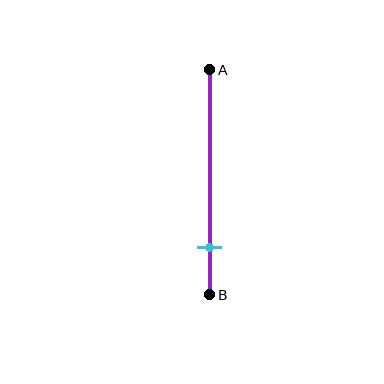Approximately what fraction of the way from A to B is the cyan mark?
The cyan mark is approximately 80% of the way from A to B.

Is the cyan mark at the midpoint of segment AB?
No, the mark is at about 80% from A, not at the 50% midpoint.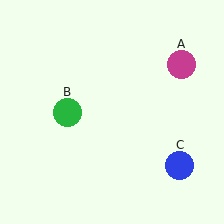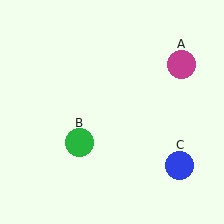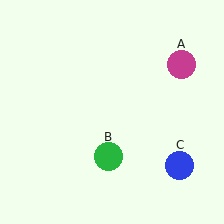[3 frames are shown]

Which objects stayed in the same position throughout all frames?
Magenta circle (object A) and blue circle (object C) remained stationary.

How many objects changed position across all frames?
1 object changed position: green circle (object B).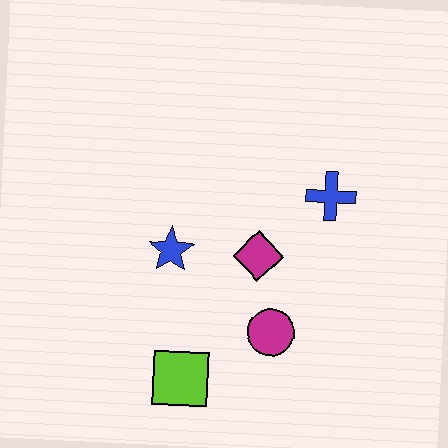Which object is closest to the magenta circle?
The magenta diamond is closest to the magenta circle.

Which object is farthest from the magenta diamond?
The lime square is farthest from the magenta diamond.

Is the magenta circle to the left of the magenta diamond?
No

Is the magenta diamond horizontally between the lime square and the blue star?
No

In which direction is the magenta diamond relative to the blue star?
The magenta diamond is to the right of the blue star.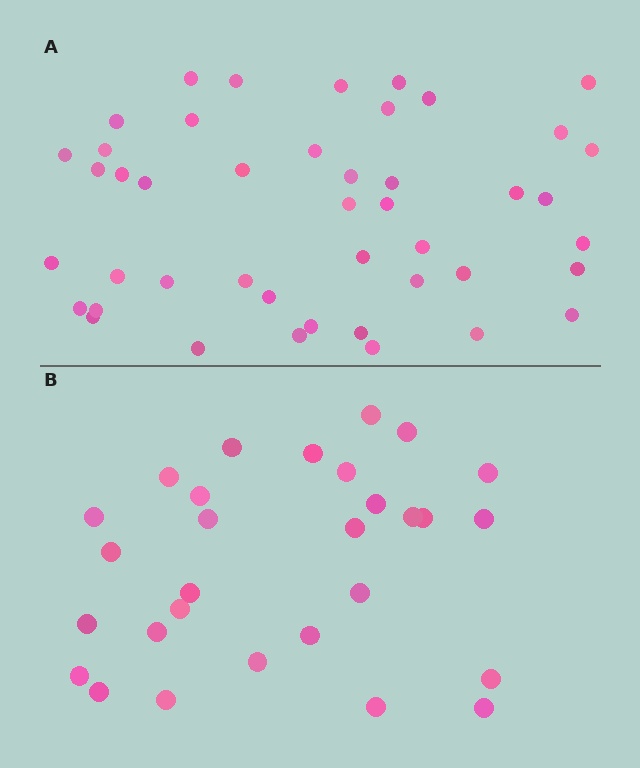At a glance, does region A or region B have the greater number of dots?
Region A (the top region) has more dots.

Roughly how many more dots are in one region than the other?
Region A has approximately 15 more dots than region B.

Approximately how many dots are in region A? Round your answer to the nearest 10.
About 40 dots. (The exact count is 45, which rounds to 40.)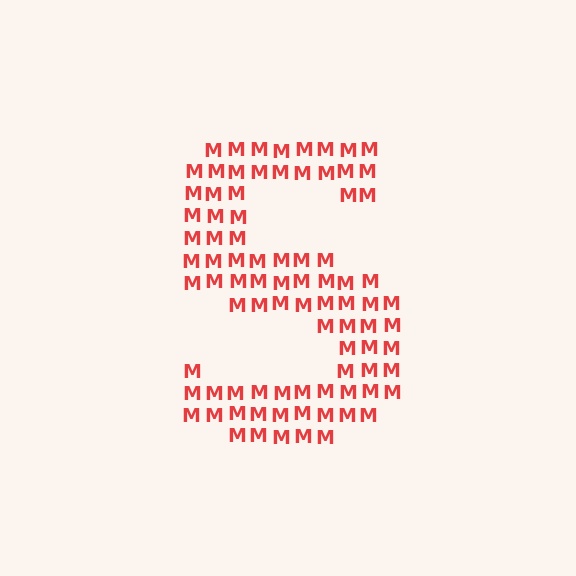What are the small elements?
The small elements are letter M's.